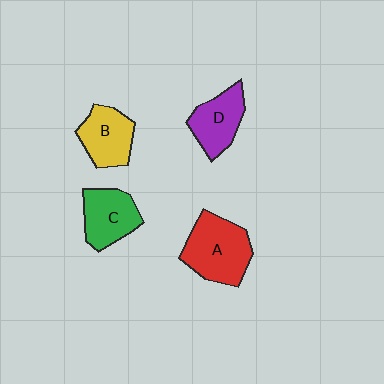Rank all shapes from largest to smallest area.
From largest to smallest: A (red), C (green), B (yellow), D (purple).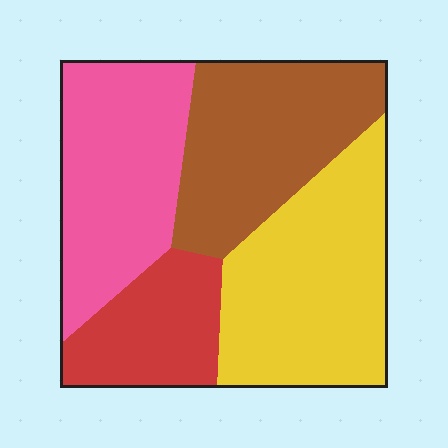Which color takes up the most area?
Yellow, at roughly 30%.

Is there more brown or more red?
Brown.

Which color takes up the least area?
Red, at roughly 15%.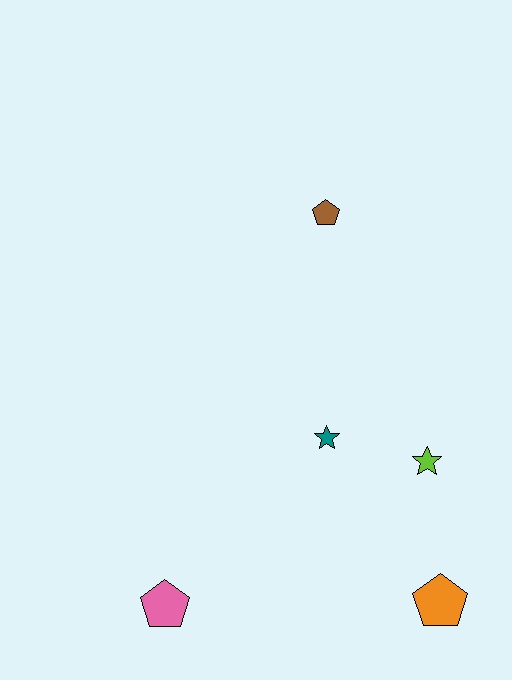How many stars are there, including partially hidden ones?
There are 2 stars.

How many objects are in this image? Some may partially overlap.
There are 5 objects.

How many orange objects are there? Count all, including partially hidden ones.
There is 1 orange object.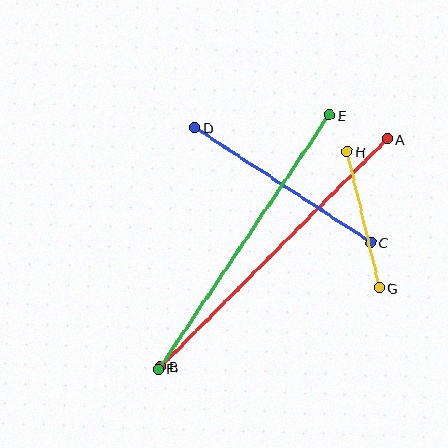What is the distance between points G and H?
The distance is approximately 140 pixels.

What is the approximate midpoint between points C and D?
The midpoint is at approximately (283, 185) pixels.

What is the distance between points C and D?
The distance is approximately 210 pixels.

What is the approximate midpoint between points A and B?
The midpoint is at approximately (274, 253) pixels.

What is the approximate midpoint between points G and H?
The midpoint is at approximately (363, 220) pixels.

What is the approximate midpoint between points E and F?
The midpoint is at approximately (244, 242) pixels.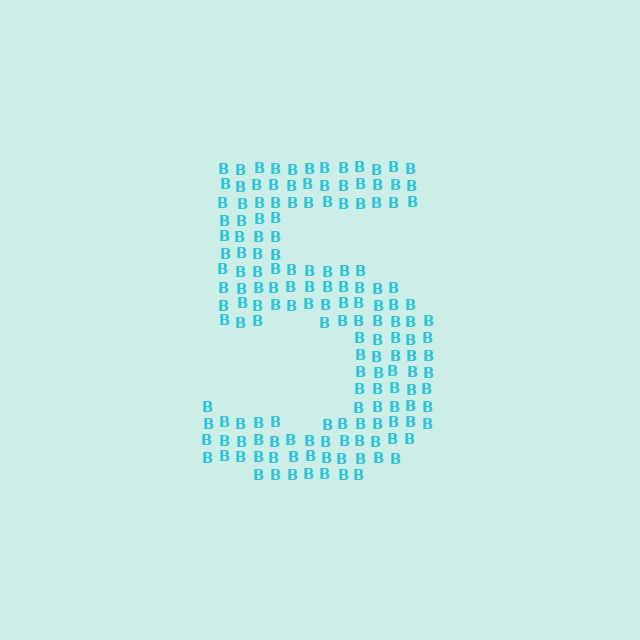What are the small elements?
The small elements are letter B's.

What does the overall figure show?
The overall figure shows the digit 5.